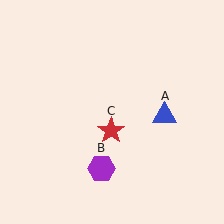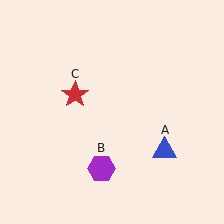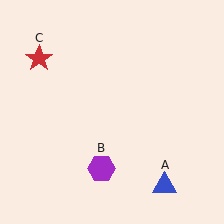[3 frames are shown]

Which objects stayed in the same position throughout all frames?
Purple hexagon (object B) remained stationary.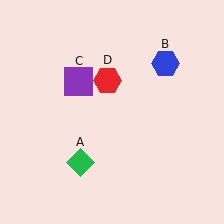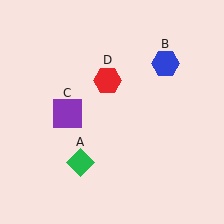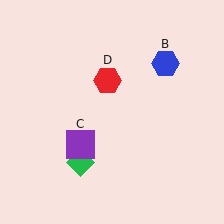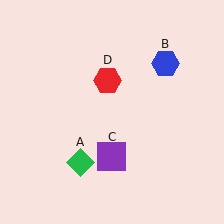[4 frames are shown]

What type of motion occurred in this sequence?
The purple square (object C) rotated counterclockwise around the center of the scene.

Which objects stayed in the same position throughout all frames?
Green diamond (object A) and blue hexagon (object B) and red hexagon (object D) remained stationary.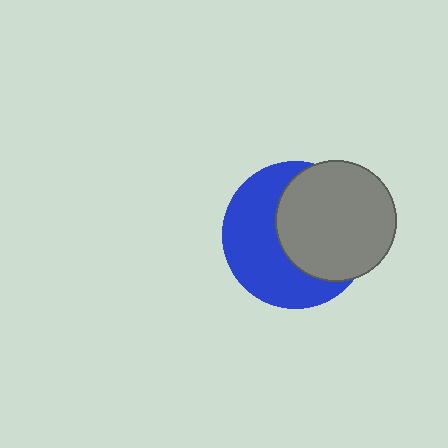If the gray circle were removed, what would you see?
You would see the complete blue circle.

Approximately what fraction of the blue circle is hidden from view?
Roughly 49% of the blue circle is hidden behind the gray circle.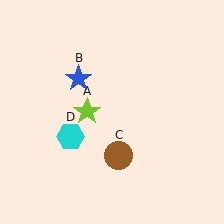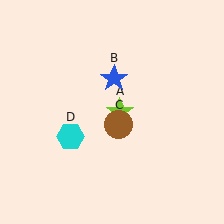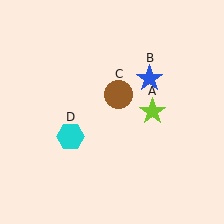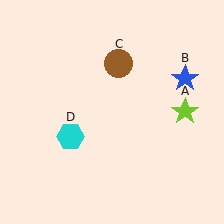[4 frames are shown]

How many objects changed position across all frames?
3 objects changed position: lime star (object A), blue star (object B), brown circle (object C).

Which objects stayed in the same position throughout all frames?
Cyan hexagon (object D) remained stationary.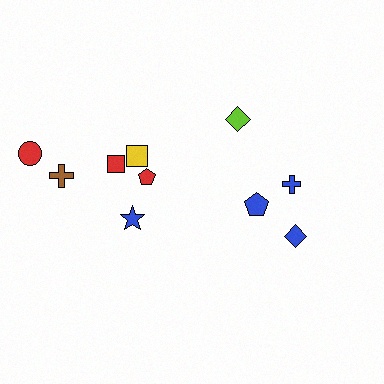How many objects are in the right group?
There are 4 objects.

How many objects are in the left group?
There are 6 objects.